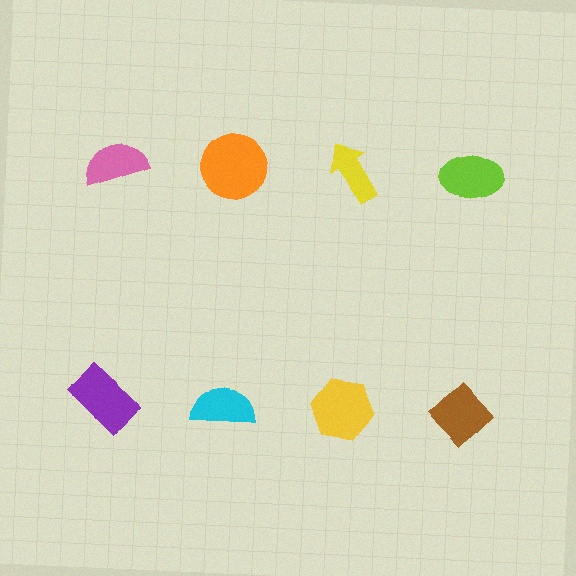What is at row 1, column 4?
A lime ellipse.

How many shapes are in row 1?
4 shapes.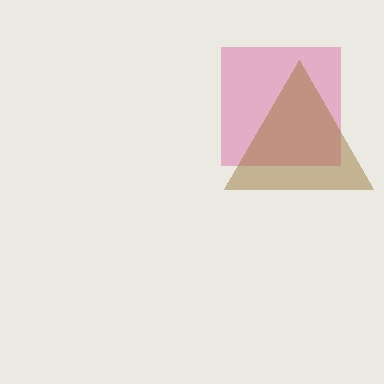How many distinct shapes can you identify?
There are 2 distinct shapes: a pink square, a brown triangle.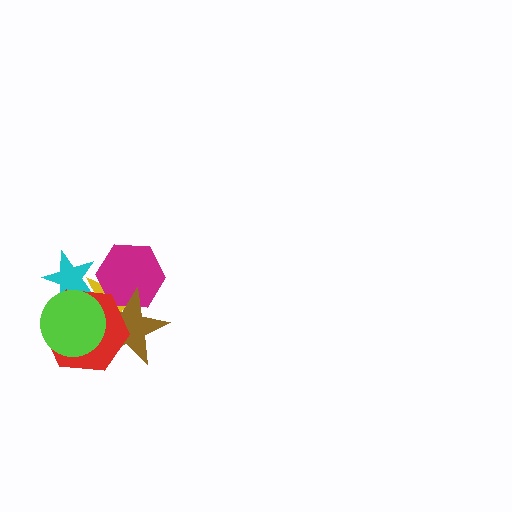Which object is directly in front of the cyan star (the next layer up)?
The red hexagon is directly in front of the cyan star.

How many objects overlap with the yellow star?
5 objects overlap with the yellow star.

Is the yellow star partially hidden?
Yes, it is partially covered by another shape.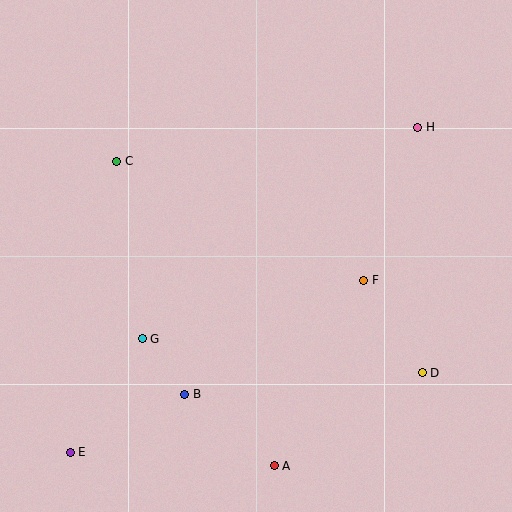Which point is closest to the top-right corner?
Point H is closest to the top-right corner.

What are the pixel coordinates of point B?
Point B is at (185, 394).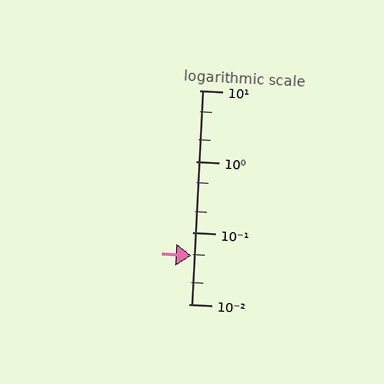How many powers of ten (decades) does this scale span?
The scale spans 3 decades, from 0.01 to 10.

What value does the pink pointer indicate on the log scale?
The pointer indicates approximately 0.048.